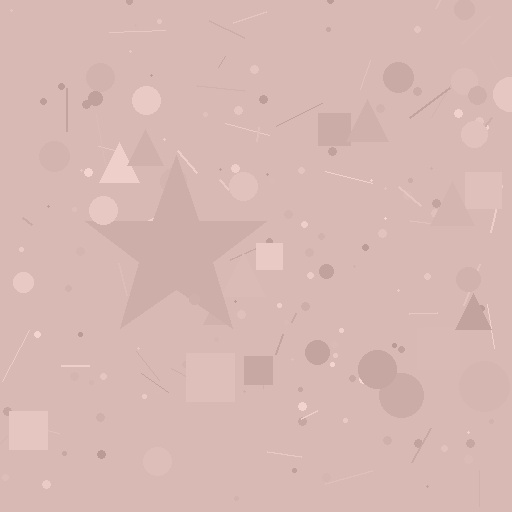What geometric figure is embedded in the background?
A star is embedded in the background.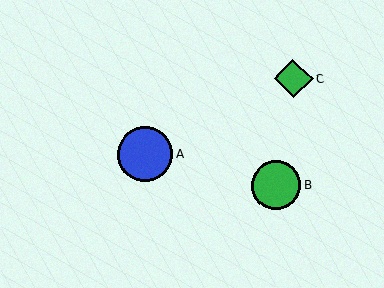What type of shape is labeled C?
Shape C is a green diamond.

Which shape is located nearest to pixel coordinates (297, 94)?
The green diamond (labeled C) at (293, 79) is nearest to that location.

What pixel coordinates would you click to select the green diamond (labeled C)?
Click at (293, 79) to select the green diamond C.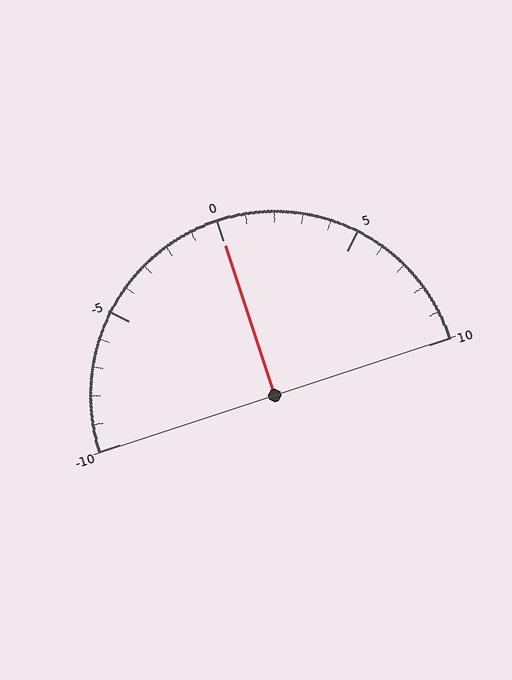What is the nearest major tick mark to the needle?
The nearest major tick mark is 0.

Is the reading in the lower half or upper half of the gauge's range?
The reading is in the upper half of the range (-10 to 10).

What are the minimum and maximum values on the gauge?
The gauge ranges from -10 to 10.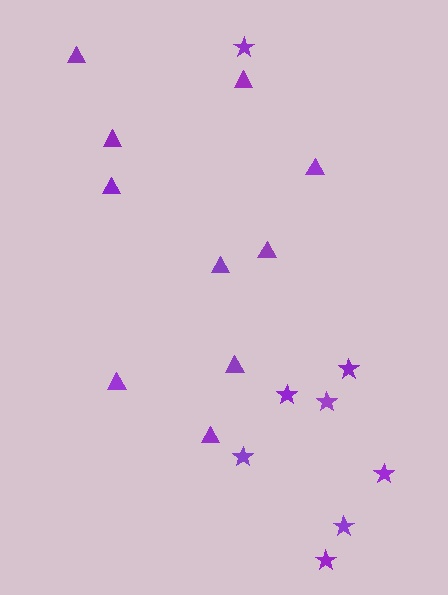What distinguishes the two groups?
There are 2 groups: one group of triangles (10) and one group of stars (8).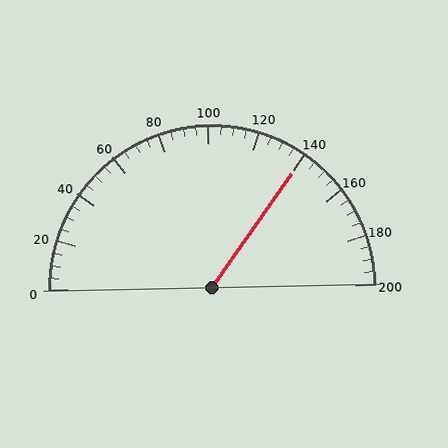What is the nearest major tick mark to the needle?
The nearest major tick mark is 140.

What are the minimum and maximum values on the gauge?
The gauge ranges from 0 to 200.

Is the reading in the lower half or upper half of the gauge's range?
The reading is in the upper half of the range (0 to 200).